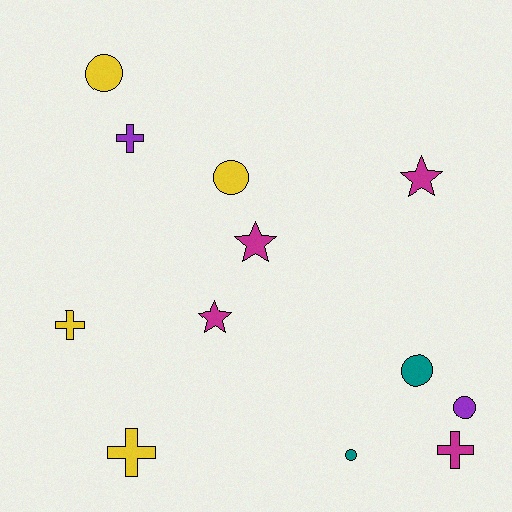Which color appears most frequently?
Magenta, with 4 objects.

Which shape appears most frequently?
Circle, with 5 objects.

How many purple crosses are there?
There is 1 purple cross.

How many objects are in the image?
There are 12 objects.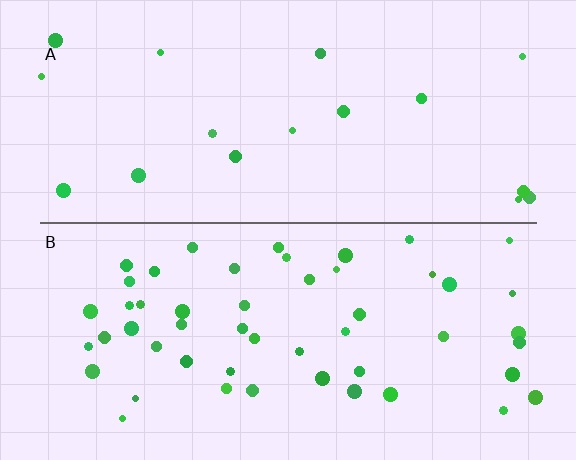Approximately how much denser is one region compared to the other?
Approximately 2.9× — region B over region A.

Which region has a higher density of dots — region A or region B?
B (the bottom).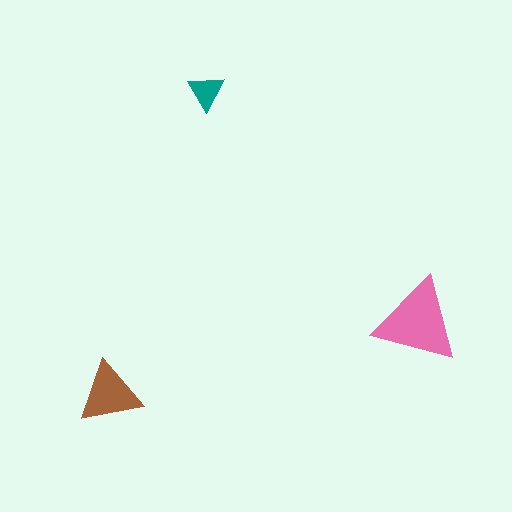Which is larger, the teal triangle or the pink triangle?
The pink one.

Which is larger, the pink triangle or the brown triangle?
The pink one.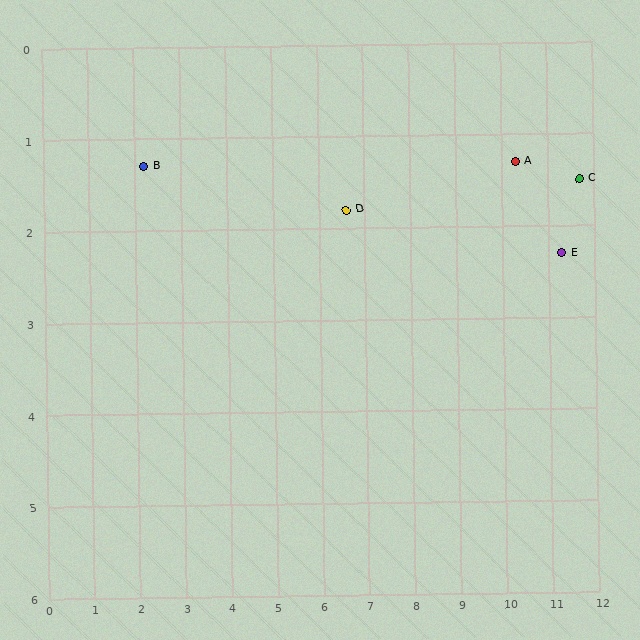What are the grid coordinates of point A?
Point A is at approximately (10.3, 1.3).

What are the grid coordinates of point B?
Point B is at approximately (2.2, 1.3).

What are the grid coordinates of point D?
Point D is at approximately (6.6, 1.8).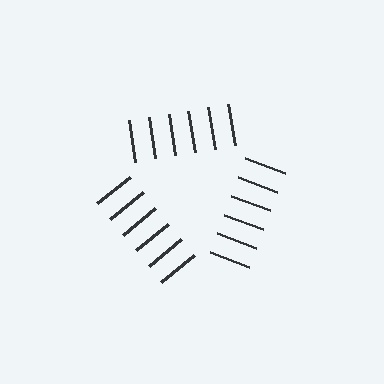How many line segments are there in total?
18 — 6 along each of the 3 edges.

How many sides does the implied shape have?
3 sides — the line-ends trace a triangle.